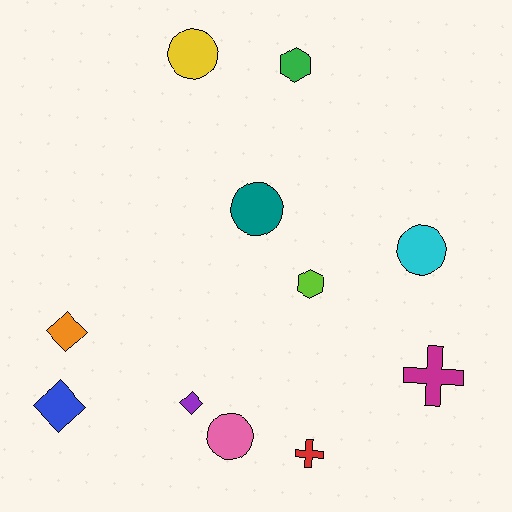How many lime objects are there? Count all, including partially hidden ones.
There is 1 lime object.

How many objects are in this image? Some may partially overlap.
There are 11 objects.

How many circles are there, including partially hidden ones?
There are 4 circles.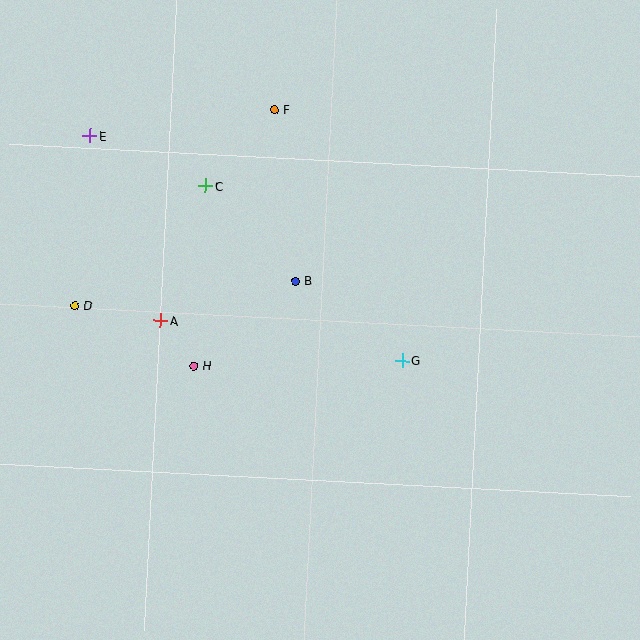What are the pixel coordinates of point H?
Point H is at (194, 366).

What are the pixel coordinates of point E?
Point E is at (90, 135).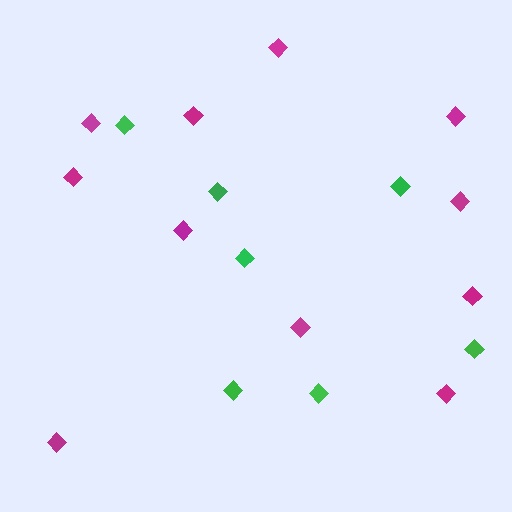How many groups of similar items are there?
There are 2 groups: one group of magenta diamonds (11) and one group of green diamonds (7).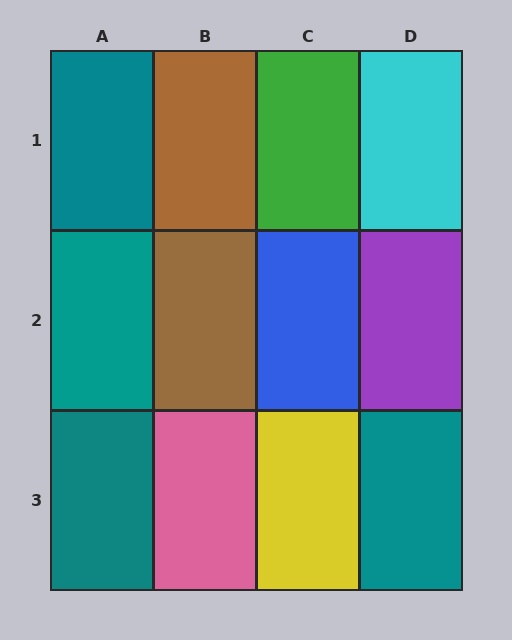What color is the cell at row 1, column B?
Brown.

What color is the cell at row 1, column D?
Cyan.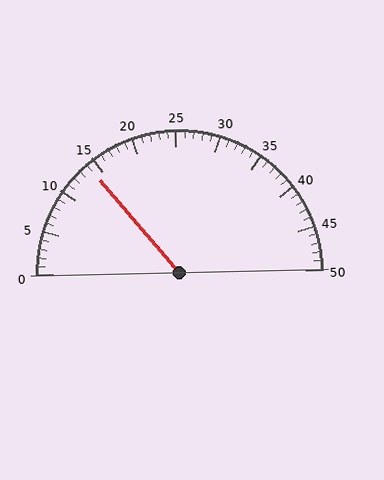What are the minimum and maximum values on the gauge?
The gauge ranges from 0 to 50.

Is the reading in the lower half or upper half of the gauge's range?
The reading is in the lower half of the range (0 to 50).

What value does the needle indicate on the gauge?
The needle indicates approximately 14.